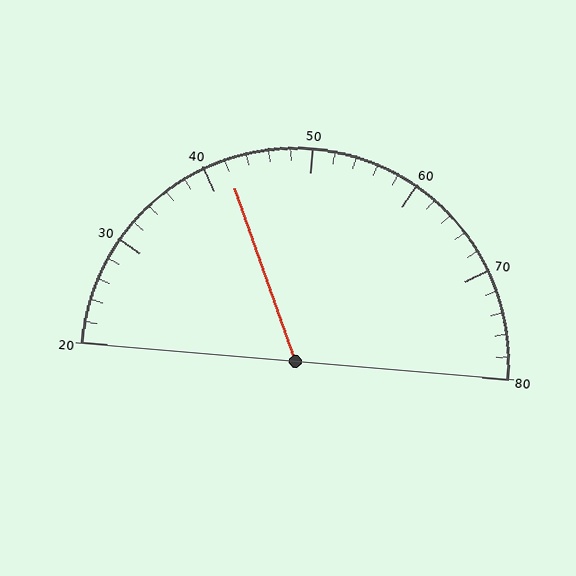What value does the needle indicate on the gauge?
The needle indicates approximately 42.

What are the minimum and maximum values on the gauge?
The gauge ranges from 20 to 80.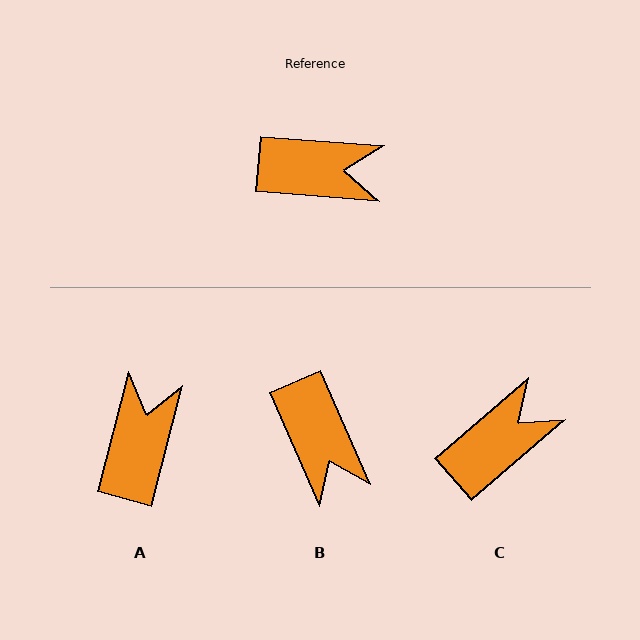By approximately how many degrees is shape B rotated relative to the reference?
Approximately 62 degrees clockwise.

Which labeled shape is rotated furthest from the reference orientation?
A, about 80 degrees away.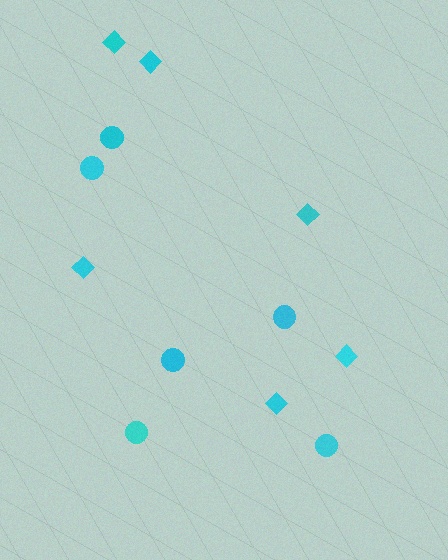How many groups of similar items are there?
There are 2 groups: one group of circles (6) and one group of diamonds (6).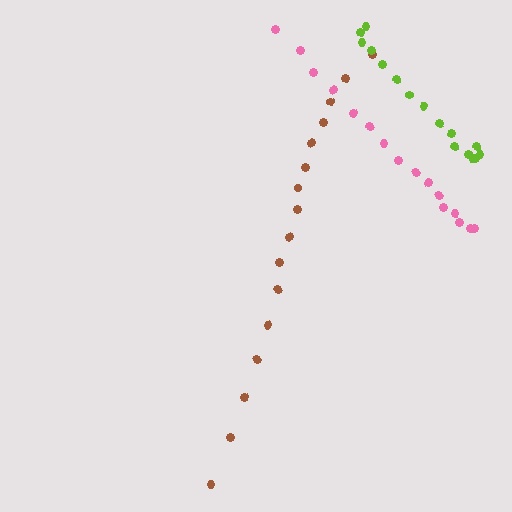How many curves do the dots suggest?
There are 3 distinct paths.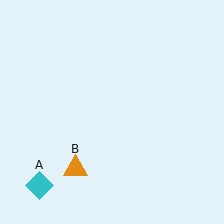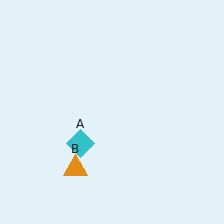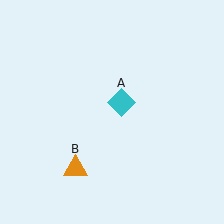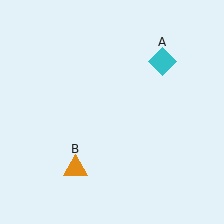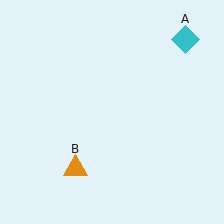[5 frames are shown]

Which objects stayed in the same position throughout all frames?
Orange triangle (object B) remained stationary.